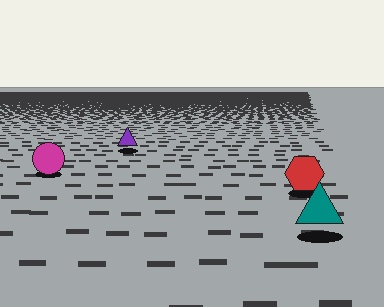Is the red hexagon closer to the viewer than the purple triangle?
Yes. The red hexagon is closer — you can tell from the texture gradient: the ground texture is coarser near it.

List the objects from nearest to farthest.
From nearest to farthest: the teal triangle, the red hexagon, the magenta circle, the purple triangle.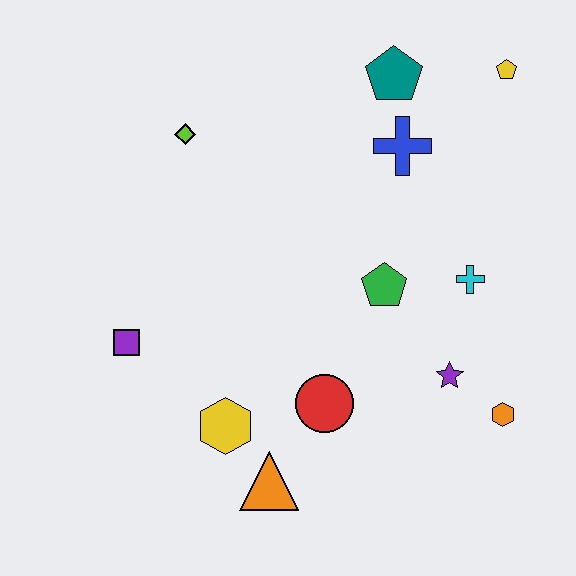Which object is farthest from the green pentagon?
The purple square is farthest from the green pentagon.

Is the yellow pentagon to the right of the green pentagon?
Yes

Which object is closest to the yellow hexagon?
The orange triangle is closest to the yellow hexagon.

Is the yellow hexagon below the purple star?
Yes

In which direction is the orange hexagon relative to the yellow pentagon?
The orange hexagon is below the yellow pentagon.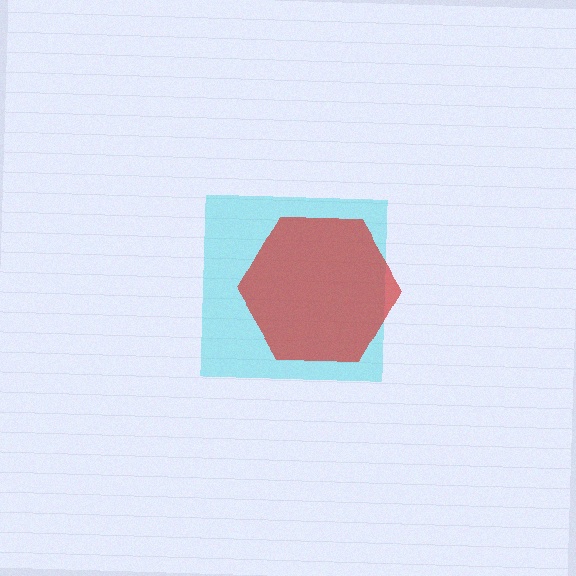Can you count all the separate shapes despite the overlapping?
Yes, there are 2 separate shapes.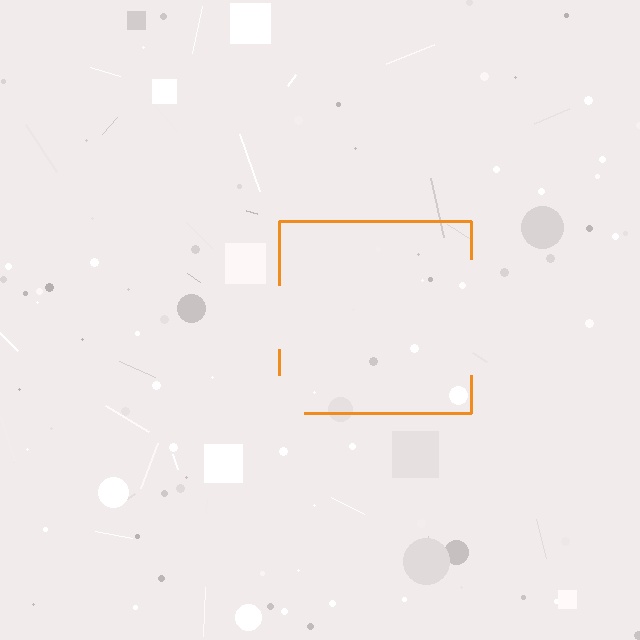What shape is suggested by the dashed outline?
The dashed outline suggests a square.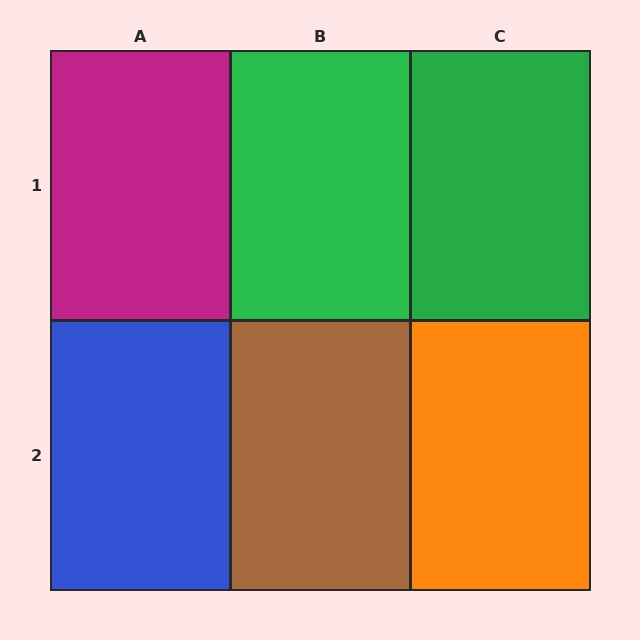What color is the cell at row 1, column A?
Magenta.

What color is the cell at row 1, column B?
Green.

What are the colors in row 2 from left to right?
Blue, brown, orange.